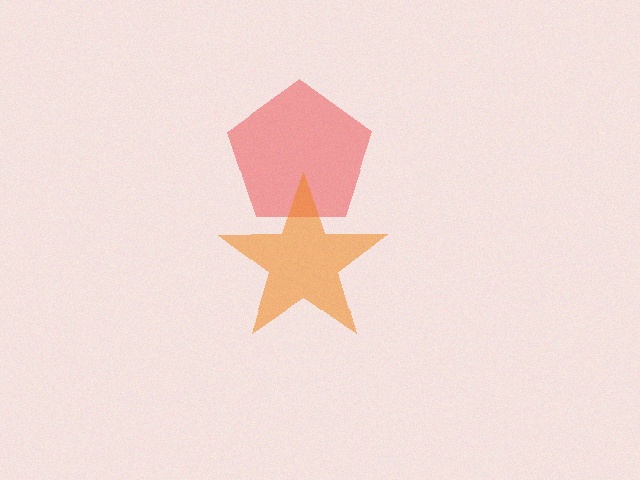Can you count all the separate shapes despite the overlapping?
Yes, there are 2 separate shapes.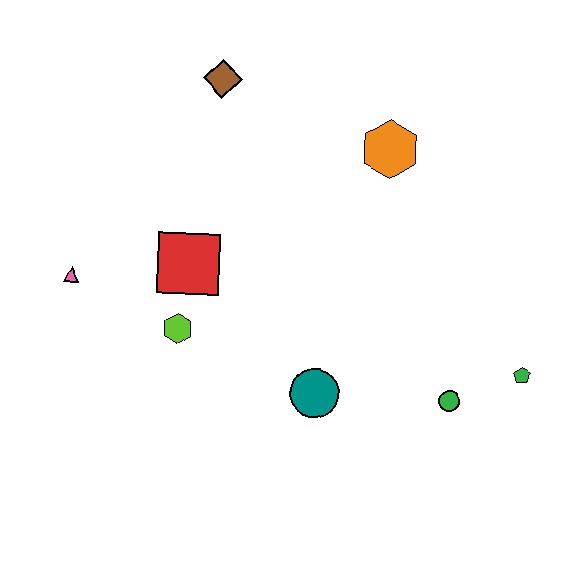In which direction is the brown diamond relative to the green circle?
The brown diamond is above the green circle.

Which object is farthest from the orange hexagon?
The pink triangle is farthest from the orange hexagon.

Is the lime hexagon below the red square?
Yes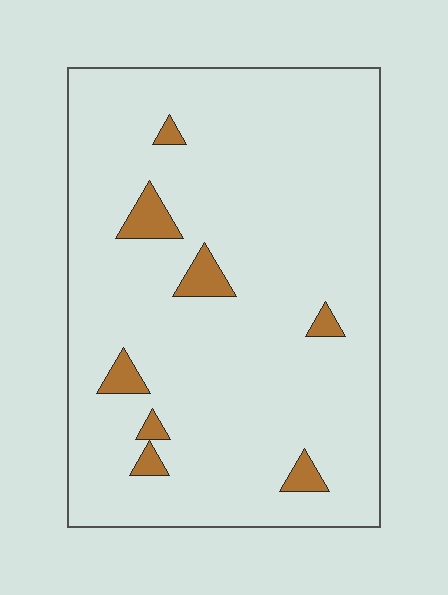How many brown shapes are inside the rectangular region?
8.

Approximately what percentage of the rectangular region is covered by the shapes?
Approximately 5%.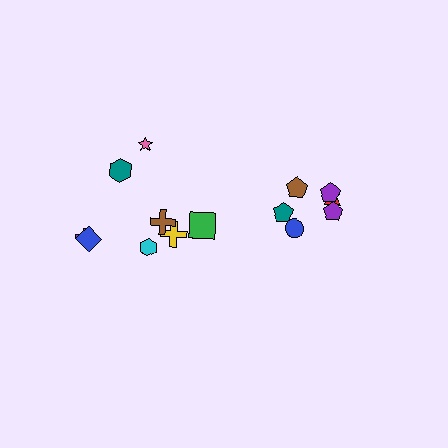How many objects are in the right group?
There are 6 objects.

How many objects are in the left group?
There are 8 objects.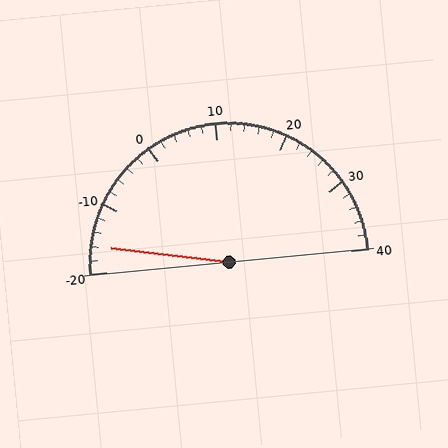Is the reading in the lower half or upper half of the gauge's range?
The reading is in the lower half of the range (-20 to 40).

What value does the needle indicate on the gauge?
The needle indicates approximately -16.